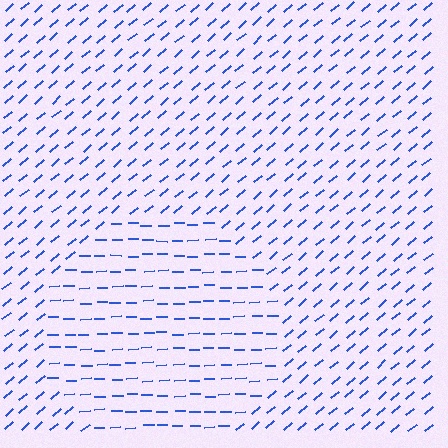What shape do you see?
I see a circle.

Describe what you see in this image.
The image is filled with small blue line segments. A circle region in the image has lines oriented differently from the surrounding lines, creating a visible texture boundary.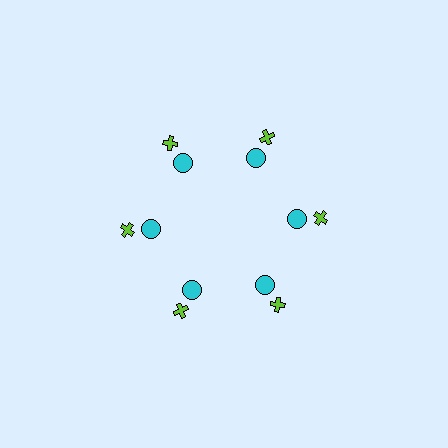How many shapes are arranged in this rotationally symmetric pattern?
There are 12 shapes, arranged in 6 groups of 2.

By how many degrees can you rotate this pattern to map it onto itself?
The pattern maps onto itself every 60 degrees of rotation.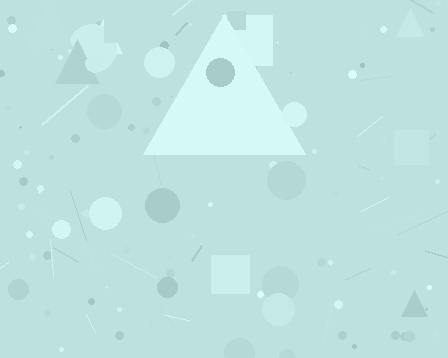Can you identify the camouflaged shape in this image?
The camouflaged shape is a triangle.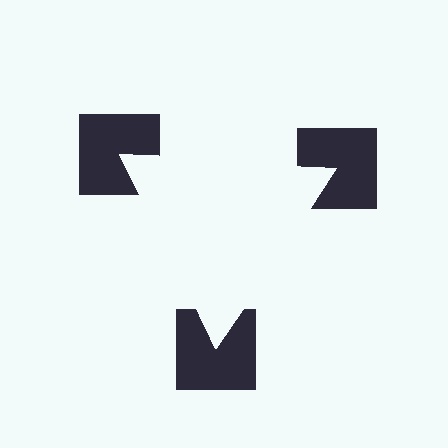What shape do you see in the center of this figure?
An illusory triangle — its edges are inferred from the aligned wedge cuts in the notched squares, not physically drawn.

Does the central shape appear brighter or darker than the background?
It typically appears slightly brighter than the background, even though no actual brightness change is drawn.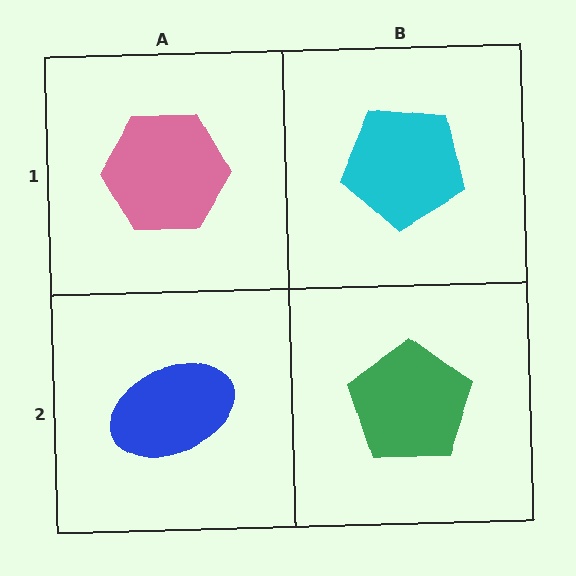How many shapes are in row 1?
2 shapes.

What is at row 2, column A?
A blue ellipse.